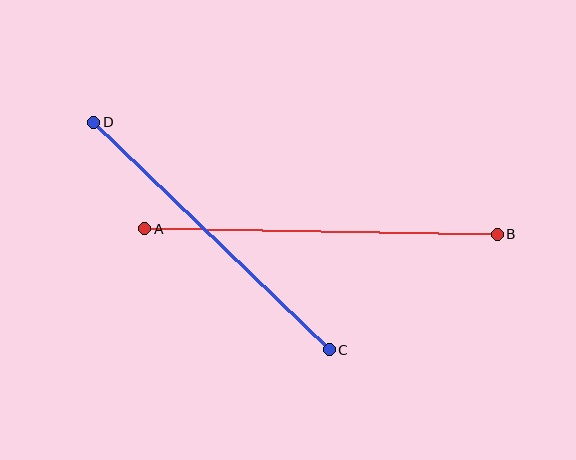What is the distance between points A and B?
The distance is approximately 352 pixels.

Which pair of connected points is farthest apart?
Points A and B are farthest apart.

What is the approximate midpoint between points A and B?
The midpoint is at approximately (321, 231) pixels.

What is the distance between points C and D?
The distance is approximately 327 pixels.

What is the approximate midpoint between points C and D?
The midpoint is at approximately (211, 236) pixels.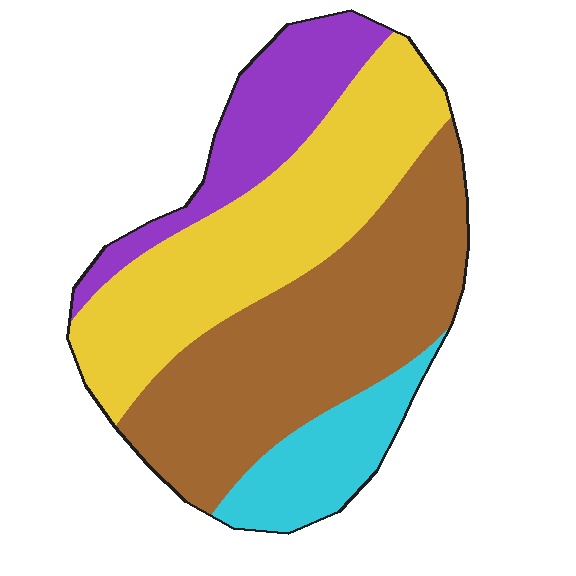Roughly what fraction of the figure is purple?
Purple takes up less than a sixth of the figure.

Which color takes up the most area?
Brown, at roughly 40%.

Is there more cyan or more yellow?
Yellow.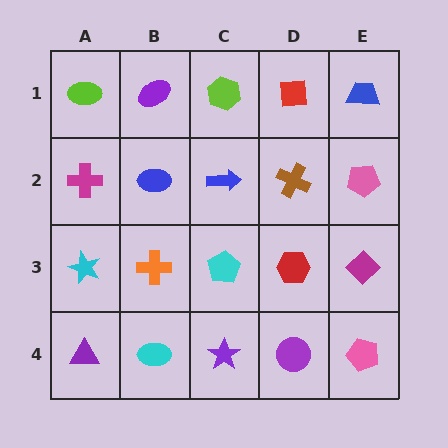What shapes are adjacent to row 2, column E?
A blue trapezoid (row 1, column E), a magenta diamond (row 3, column E), a brown cross (row 2, column D).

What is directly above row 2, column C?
A lime hexagon.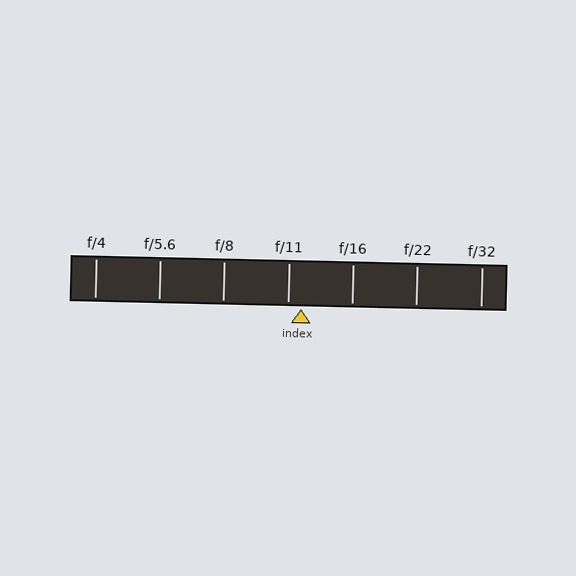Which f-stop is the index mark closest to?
The index mark is closest to f/11.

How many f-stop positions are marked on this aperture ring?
There are 7 f-stop positions marked.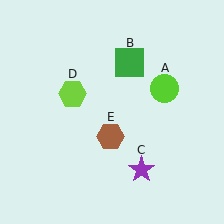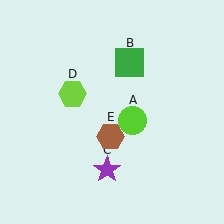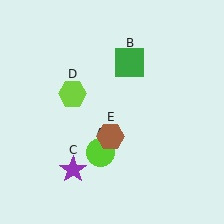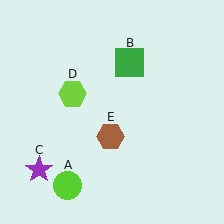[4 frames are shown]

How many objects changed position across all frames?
2 objects changed position: lime circle (object A), purple star (object C).